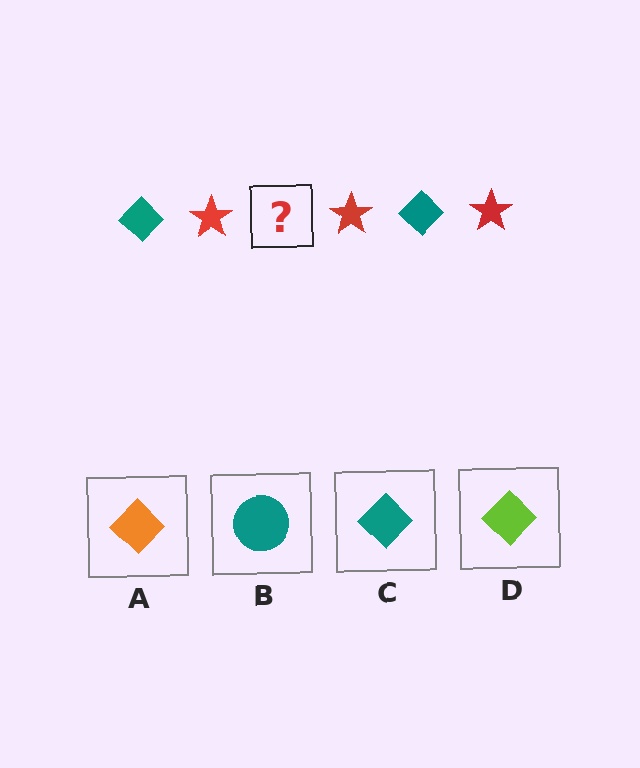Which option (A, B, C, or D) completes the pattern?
C.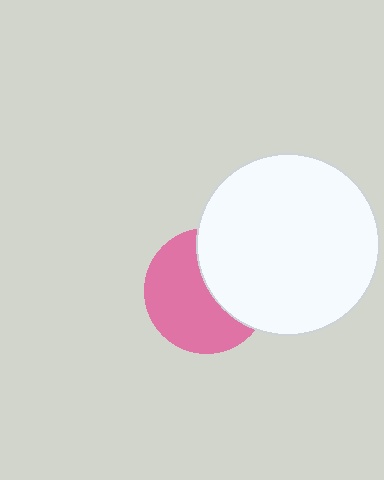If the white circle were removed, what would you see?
You would see the complete pink circle.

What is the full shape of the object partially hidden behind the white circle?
The partially hidden object is a pink circle.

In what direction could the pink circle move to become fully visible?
The pink circle could move left. That would shift it out from behind the white circle entirely.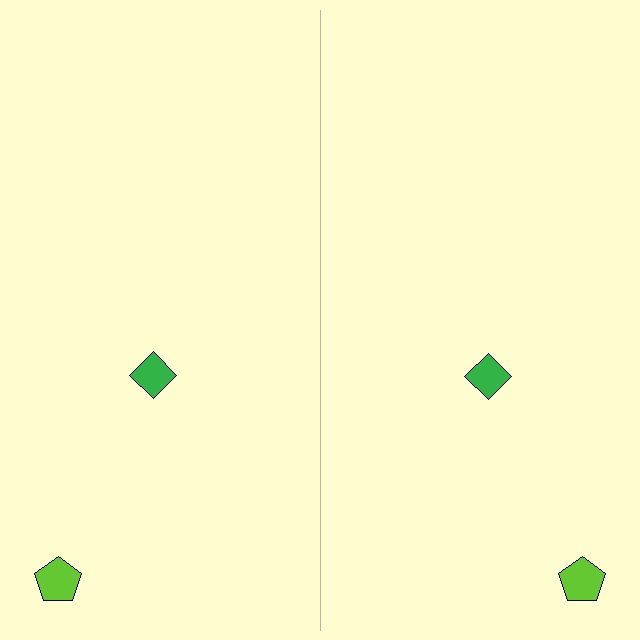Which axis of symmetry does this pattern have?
The pattern has a vertical axis of symmetry running through the center of the image.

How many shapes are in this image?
There are 4 shapes in this image.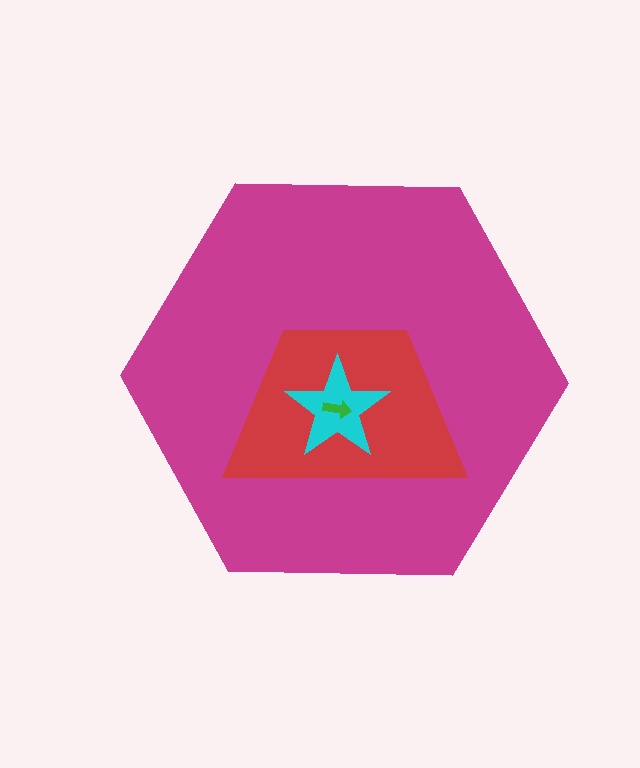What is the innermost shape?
The green arrow.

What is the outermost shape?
The magenta hexagon.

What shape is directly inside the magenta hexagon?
The red trapezoid.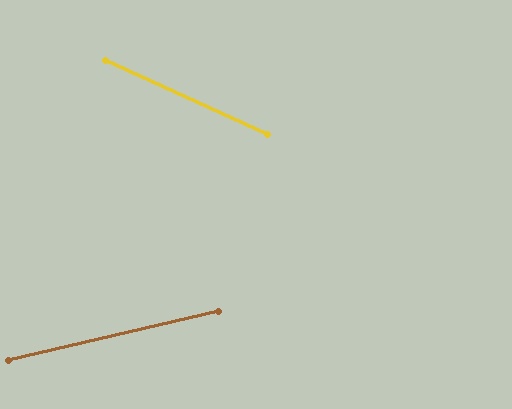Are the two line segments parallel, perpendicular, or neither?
Neither parallel nor perpendicular — they differ by about 38°.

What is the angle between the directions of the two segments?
Approximately 38 degrees.